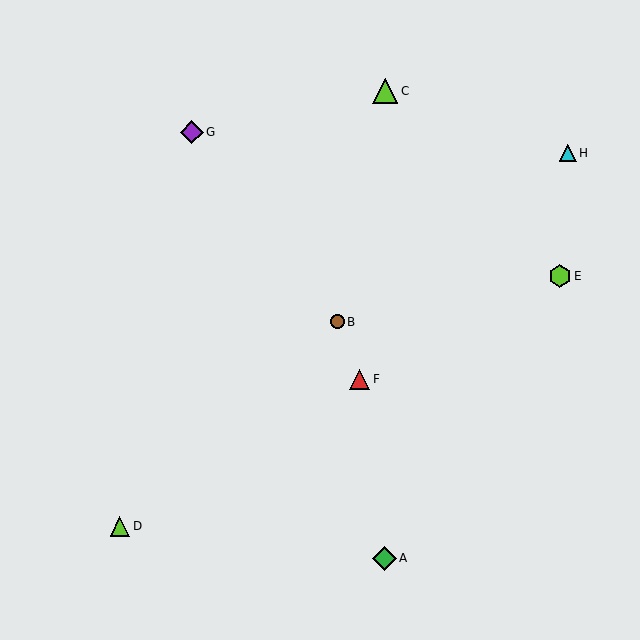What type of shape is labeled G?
Shape G is a purple diamond.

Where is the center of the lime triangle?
The center of the lime triangle is at (385, 91).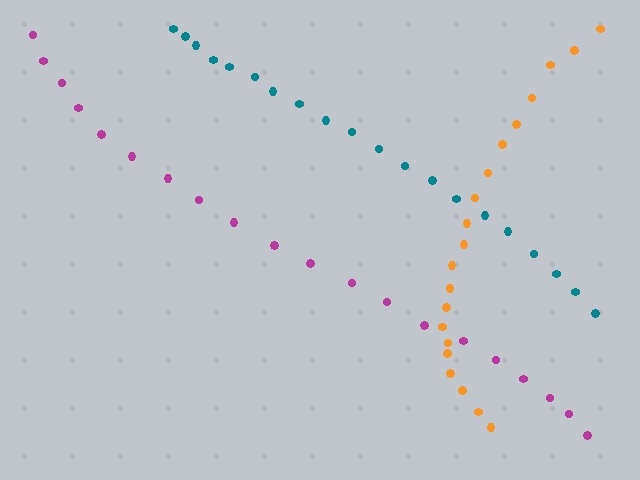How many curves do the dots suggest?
There are 3 distinct paths.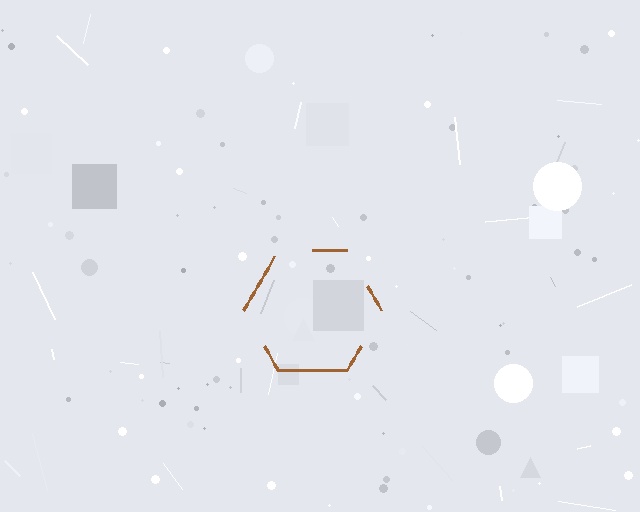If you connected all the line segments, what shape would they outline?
They would outline a hexagon.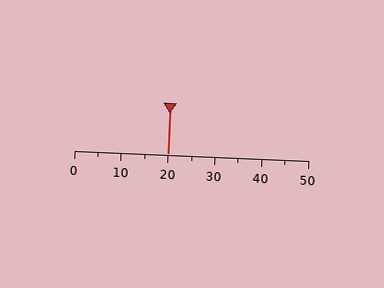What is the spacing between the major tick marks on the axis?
The major ticks are spaced 10 apart.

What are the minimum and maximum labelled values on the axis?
The axis runs from 0 to 50.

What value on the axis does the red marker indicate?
The marker indicates approximately 20.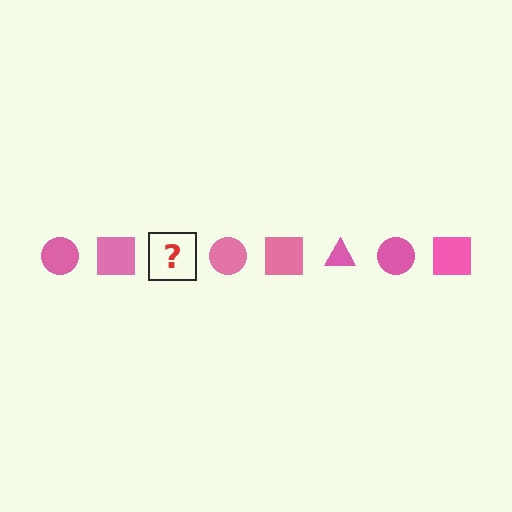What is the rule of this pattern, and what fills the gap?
The rule is that the pattern cycles through circle, square, triangle shapes in pink. The gap should be filled with a pink triangle.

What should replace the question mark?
The question mark should be replaced with a pink triangle.